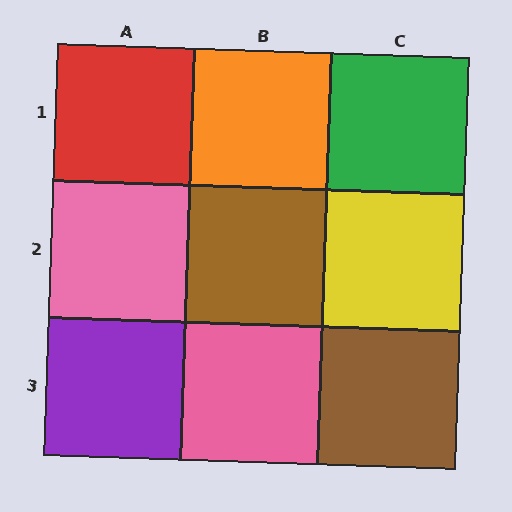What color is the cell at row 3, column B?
Pink.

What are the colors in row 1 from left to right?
Red, orange, green.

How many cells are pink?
2 cells are pink.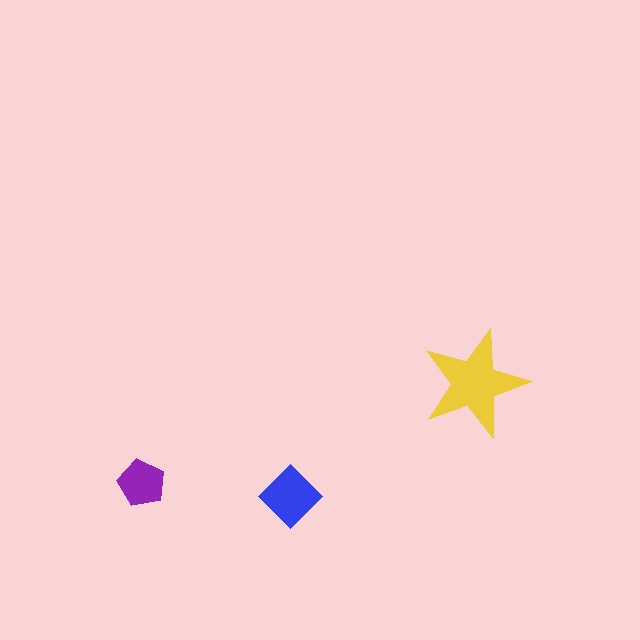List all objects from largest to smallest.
The yellow star, the blue diamond, the purple pentagon.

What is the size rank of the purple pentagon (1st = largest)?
3rd.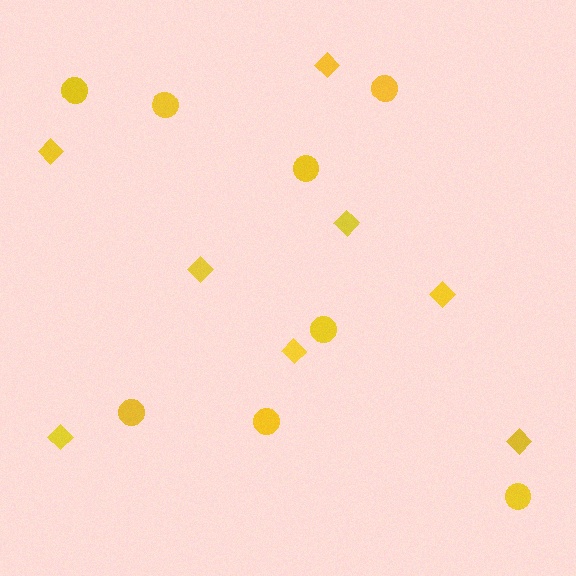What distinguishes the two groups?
There are 2 groups: one group of diamonds (8) and one group of circles (8).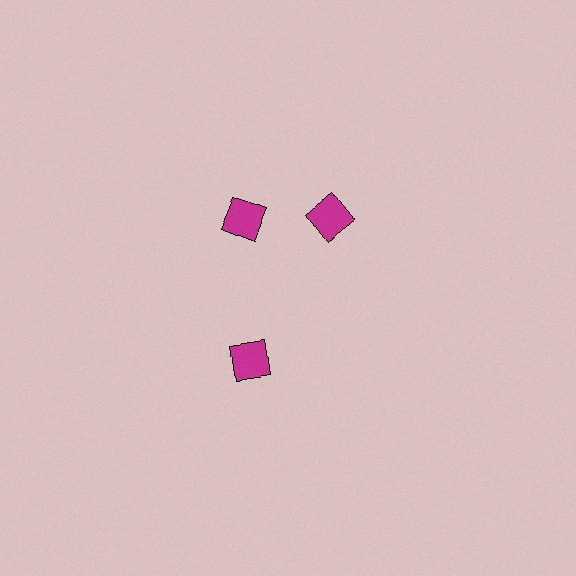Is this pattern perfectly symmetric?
No. The 3 magenta diamonds are arranged in a ring, but one element near the 3 o'clock position is rotated out of alignment along the ring, breaking the 3-fold rotational symmetry.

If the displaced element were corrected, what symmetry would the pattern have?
It would have 3-fold rotational symmetry — the pattern would map onto itself every 120 degrees.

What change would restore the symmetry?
The symmetry would be restored by rotating it back into even spacing with its neighbors so that all 3 diamonds sit at equal angles and equal distance from the center.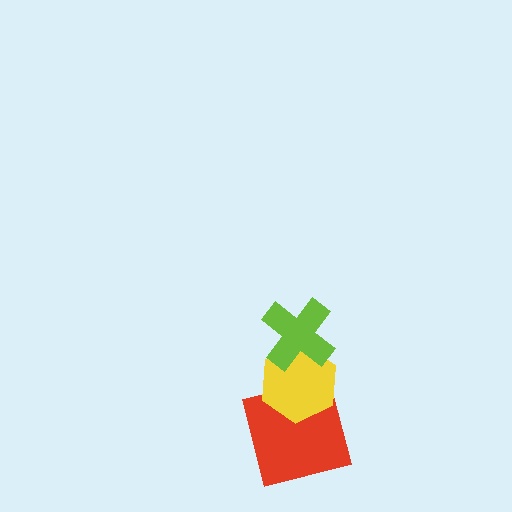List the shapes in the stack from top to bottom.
From top to bottom: the lime cross, the yellow hexagon, the red square.